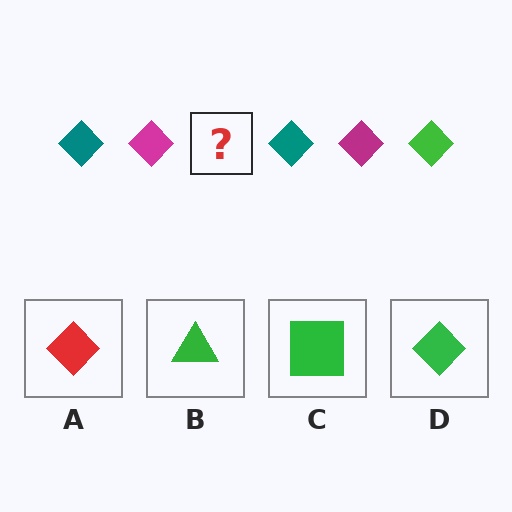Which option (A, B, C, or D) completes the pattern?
D.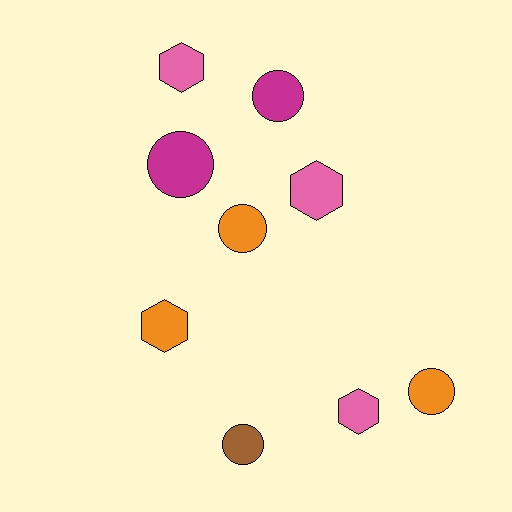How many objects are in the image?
There are 9 objects.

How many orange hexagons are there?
There is 1 orange hexagon.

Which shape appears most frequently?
Circle, with 5 objects.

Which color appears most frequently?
Pink, with 3 objects.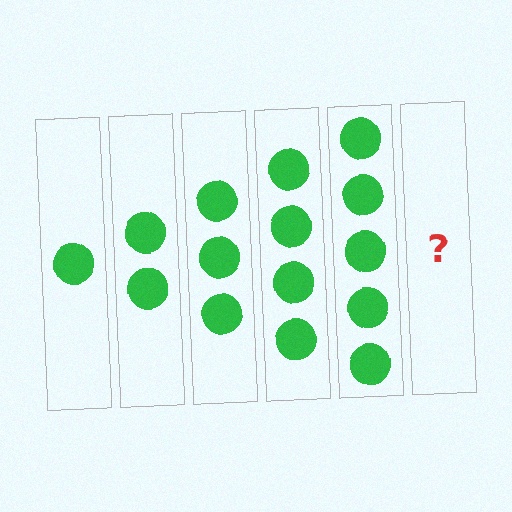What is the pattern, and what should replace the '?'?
The pattern is that each step adds one more circle. The '?' should be 6 circles.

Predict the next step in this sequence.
The next step is 6 circles.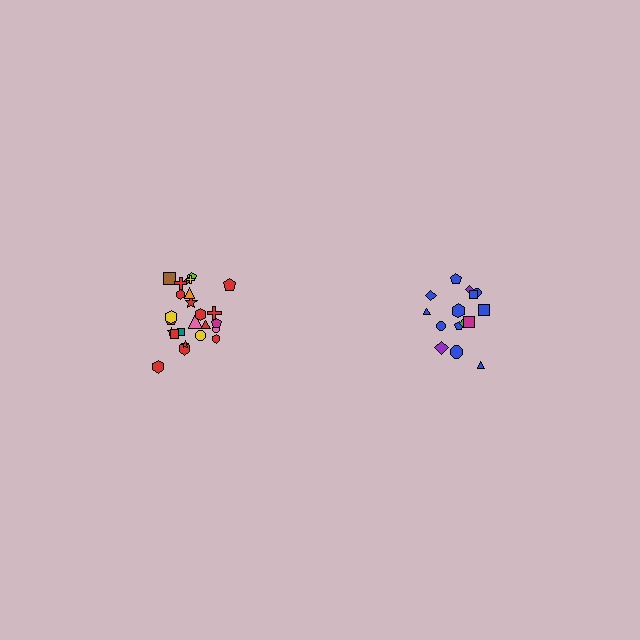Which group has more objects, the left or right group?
The left group.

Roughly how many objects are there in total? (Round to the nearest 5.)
Roughly 40 objects in total.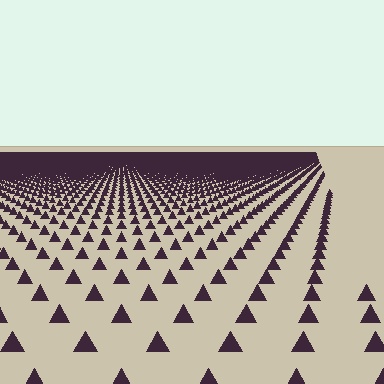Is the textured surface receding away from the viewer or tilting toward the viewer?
The surface is receding away from the viewer. Texture elements get smaller and denser toward the top.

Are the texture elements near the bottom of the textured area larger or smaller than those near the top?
Larger. Near the bottom, elements are closer to the viewer and appear at a bigger on-screen size.